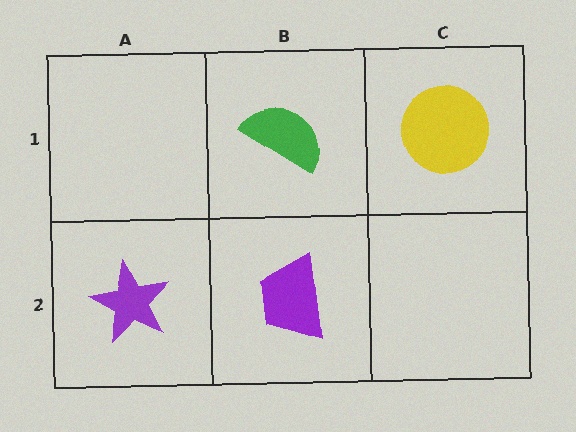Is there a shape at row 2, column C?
No, that cell is empty.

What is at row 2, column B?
A purple trapezoid.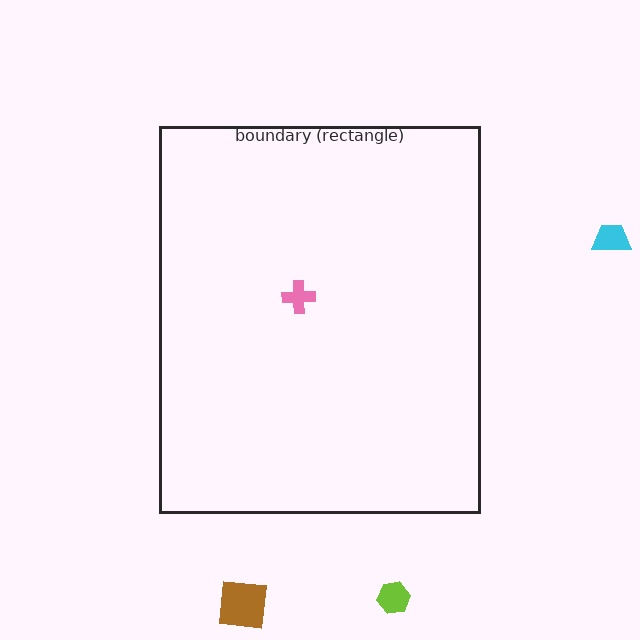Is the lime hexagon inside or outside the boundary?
Outside.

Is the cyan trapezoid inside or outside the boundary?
Outside.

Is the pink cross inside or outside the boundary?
Inside.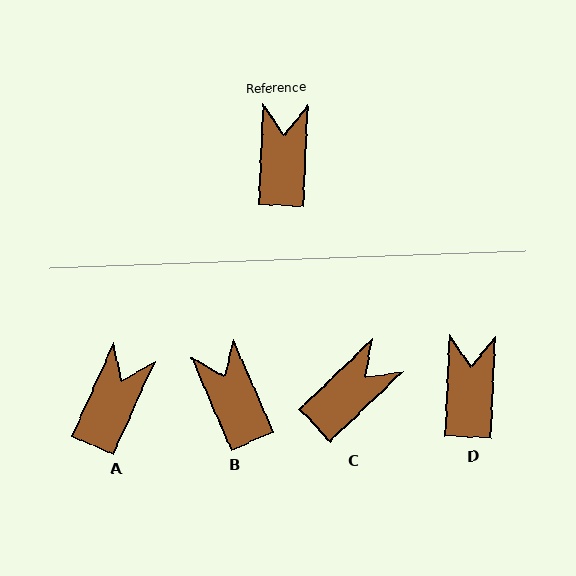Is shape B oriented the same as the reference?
No, it is off by about 26 degrees.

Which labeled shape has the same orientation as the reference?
D.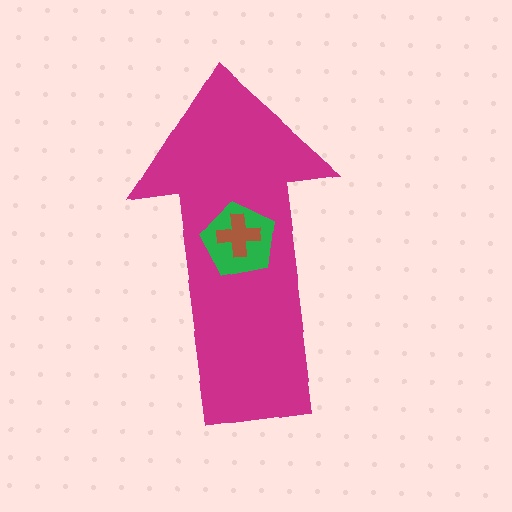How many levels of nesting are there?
3.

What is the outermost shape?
The magenta arrow.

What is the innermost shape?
The brown cross.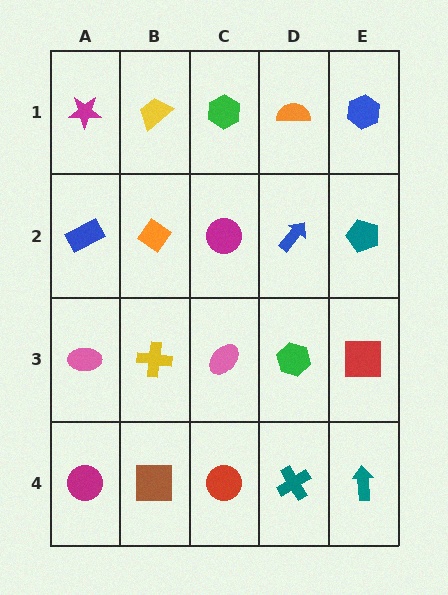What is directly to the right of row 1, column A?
A yellow trapezoid.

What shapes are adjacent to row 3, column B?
An orange diamond (row 2, column B), a brown square (row 4, column B), a pink ellipse (row 3, column A), a pink ellipse (row 3, column C).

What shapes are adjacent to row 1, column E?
A teal pentagon (row 2, column E), an orange semicircle (row 1, column D).